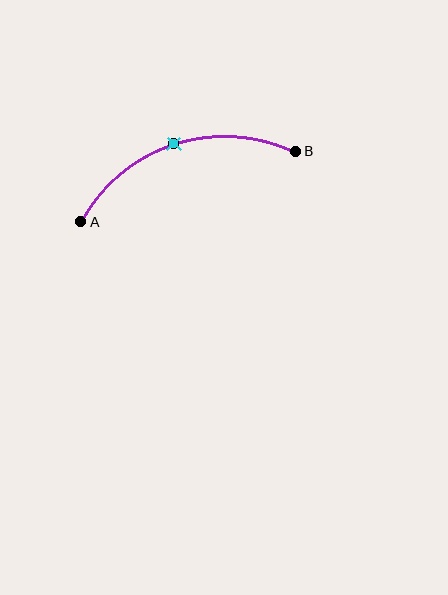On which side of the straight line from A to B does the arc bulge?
The arc bulges above the straight line connecting A and B.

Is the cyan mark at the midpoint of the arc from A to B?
Yes. The cyan mark lies on the arc at equal arc-length from both A and B — it is the arc midpoint.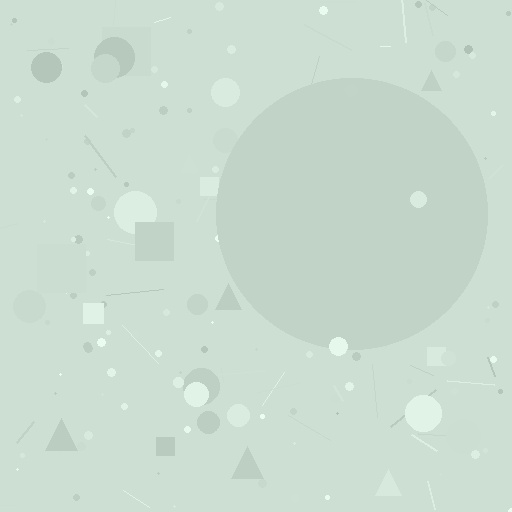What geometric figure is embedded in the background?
A circle is embedded in the background.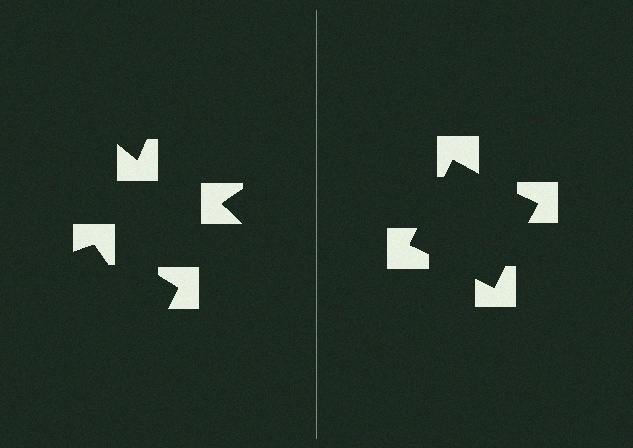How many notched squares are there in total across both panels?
8 — 4 on each side.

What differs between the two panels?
The notched squares are positioned identically on both sides; only the wedge orientations differ. On the right they align to a square; on the left they are misaligned.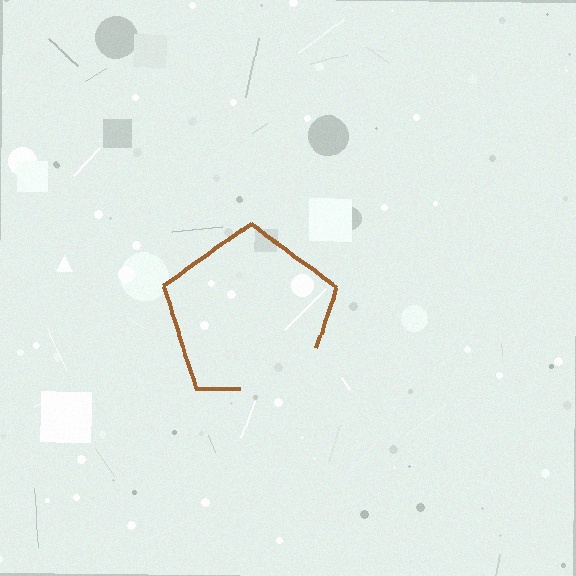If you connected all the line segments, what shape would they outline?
They would outline a pentagon.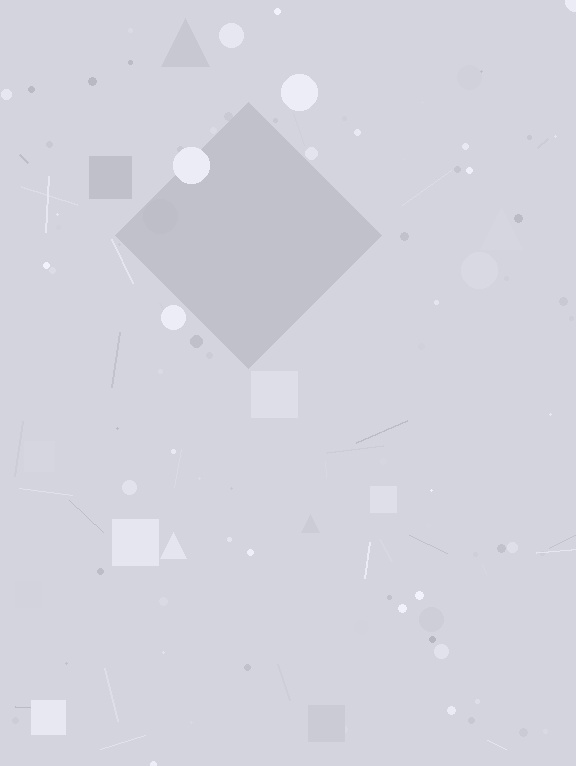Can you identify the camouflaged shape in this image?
The camouflaged shape is a diamond.